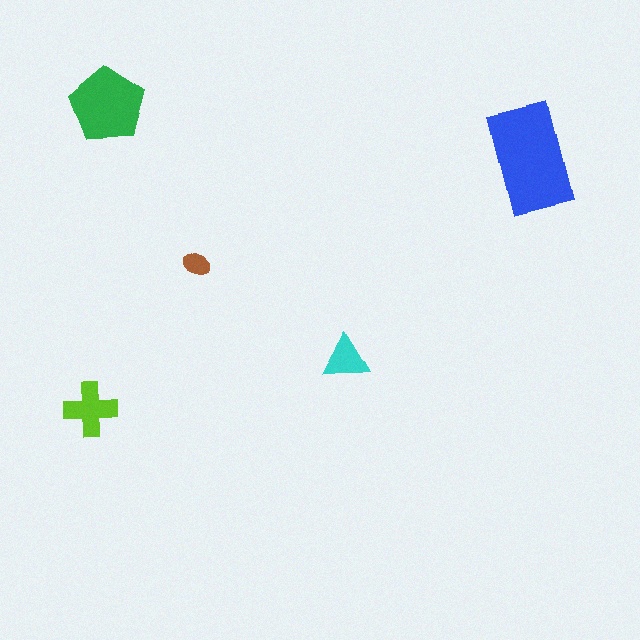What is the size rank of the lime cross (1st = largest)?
3rd.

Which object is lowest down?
The lime cross is bottommost.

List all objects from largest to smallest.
The blue rectangle, the green pentagon, the lime cross, the cyan triangle, the brown ellipse.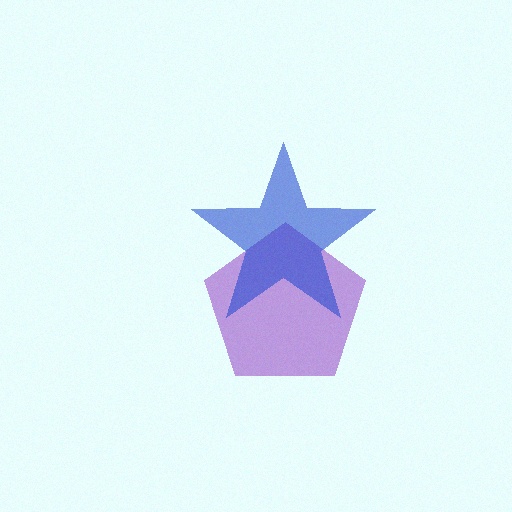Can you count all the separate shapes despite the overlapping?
Yes, there are 2 separate shapes.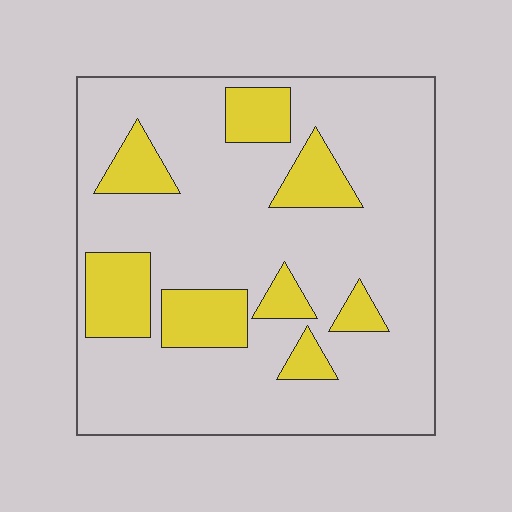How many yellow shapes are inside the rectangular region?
8.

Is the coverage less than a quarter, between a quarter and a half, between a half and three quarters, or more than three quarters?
Less than a quarter.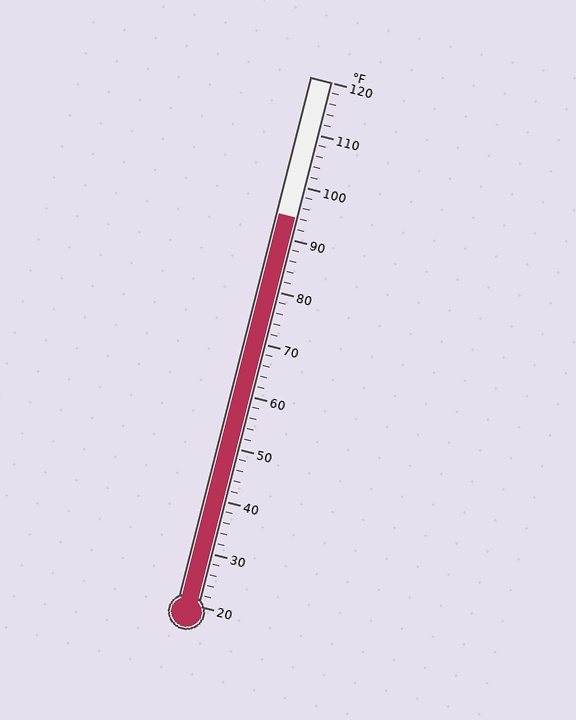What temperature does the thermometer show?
The thermometer shows approximately 94°F.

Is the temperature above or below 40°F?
The temperature is above 40°F.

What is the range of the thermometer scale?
The thermometer scale ranges from 20°F to 120°F.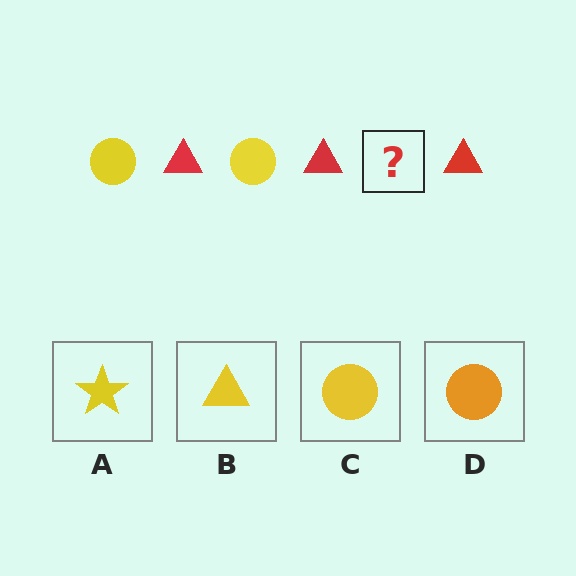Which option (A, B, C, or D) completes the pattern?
C.